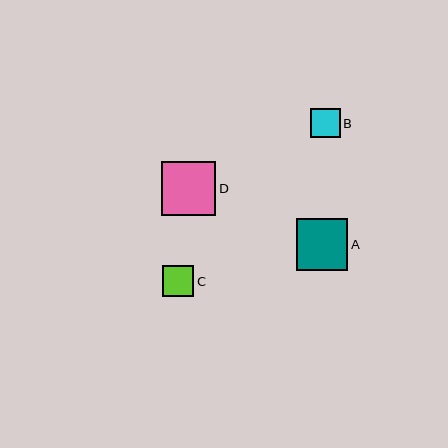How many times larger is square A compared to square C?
Square A is approximately 1.7 times the size of square C.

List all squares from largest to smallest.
From largest to smallest: D, A, C, B.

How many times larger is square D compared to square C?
Square D is approximately 1.7 times the size of square C.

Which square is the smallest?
Square B is the smallest with a size of approximately 30 pixels.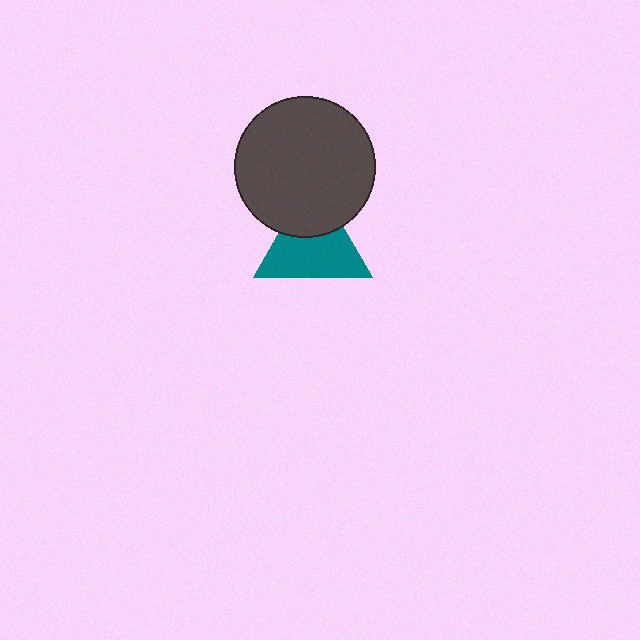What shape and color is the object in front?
The object in front is a dark gray circle.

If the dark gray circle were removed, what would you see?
You would see the complete teal triangle.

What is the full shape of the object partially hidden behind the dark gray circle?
The partially hidden object is a teal triangle.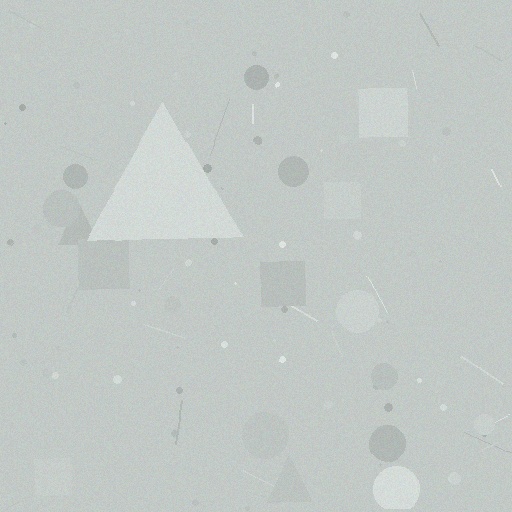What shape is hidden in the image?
A triangle is hidden in the image.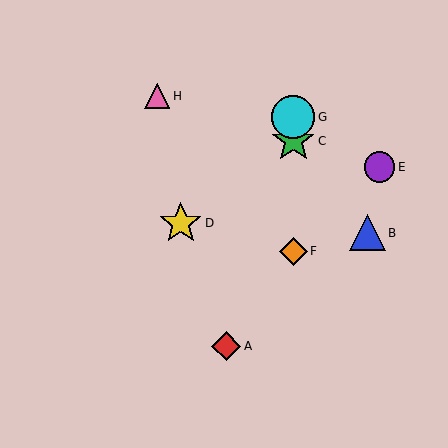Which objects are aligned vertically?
Objects C, F, G are aligned vertically.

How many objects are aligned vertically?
3 objects (C, F, G) are aligned vertically.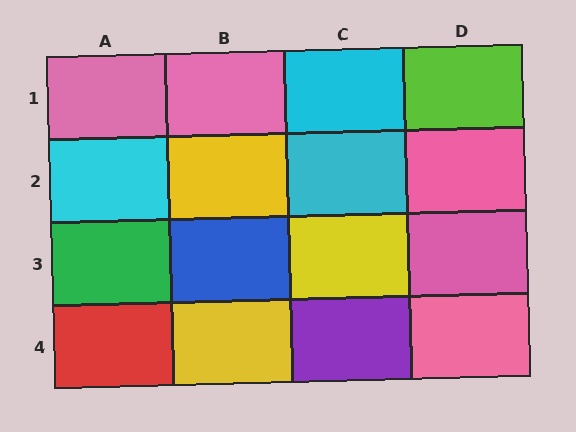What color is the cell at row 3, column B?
Blue.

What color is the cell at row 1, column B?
Pink.